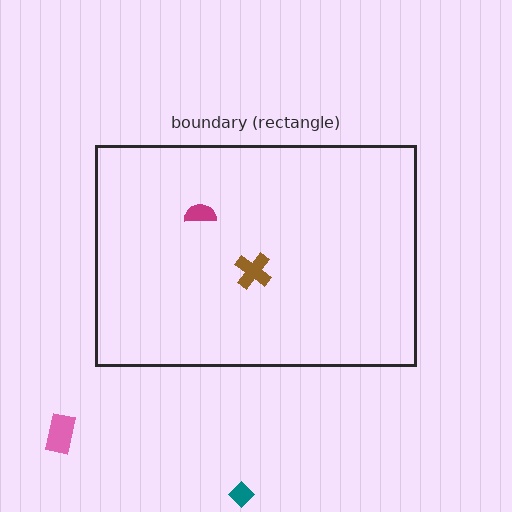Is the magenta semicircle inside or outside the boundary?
Inside.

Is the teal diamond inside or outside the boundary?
Outside.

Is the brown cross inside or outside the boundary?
Inside.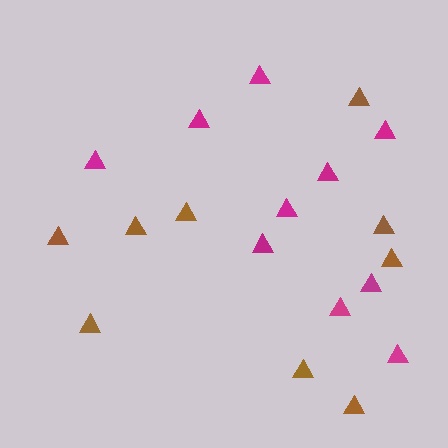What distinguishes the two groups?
There are 2 groups: one group of brown triangles (9) and one group of magenta triangles (10).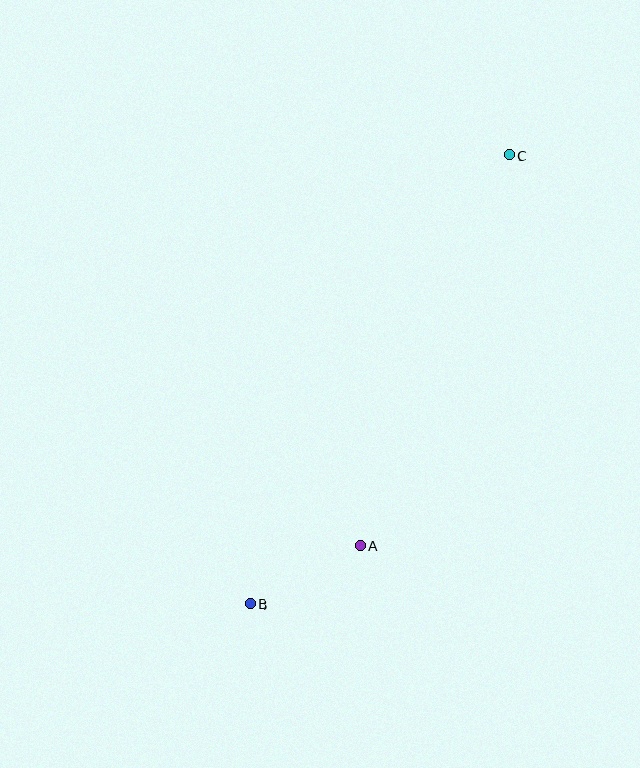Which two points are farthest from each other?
Points B and C are farthest from each other.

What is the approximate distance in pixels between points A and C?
The distance between A and C is approximately 418 pixels.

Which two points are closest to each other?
Points A and B are closest to each other.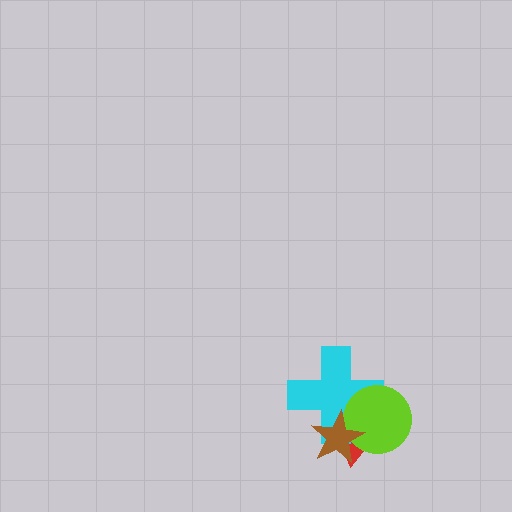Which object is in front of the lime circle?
The brown star is in front of the lime circle.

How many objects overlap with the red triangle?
3 objects overlap with the red triangle.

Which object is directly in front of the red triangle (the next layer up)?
The cyan cross is directly in front of the red triangle.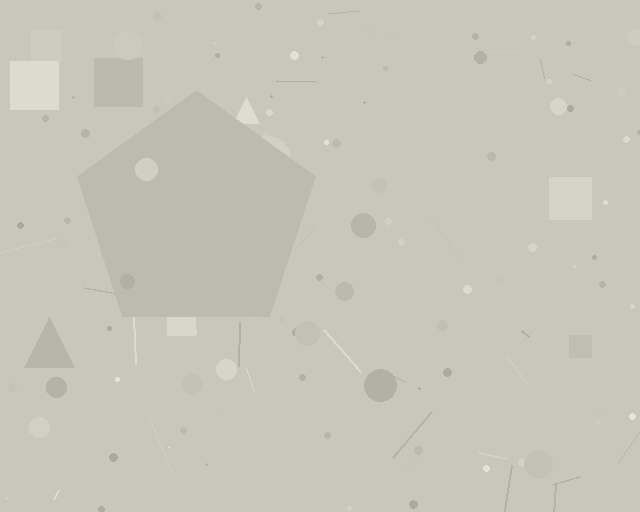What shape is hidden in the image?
A pentagon is hidden in the image.